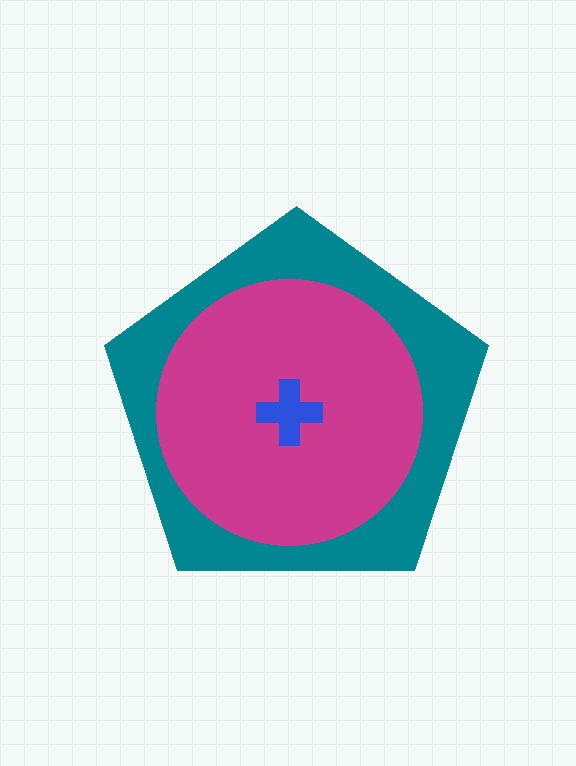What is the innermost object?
The blue cross.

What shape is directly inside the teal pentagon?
The magenta circle.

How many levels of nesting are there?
3.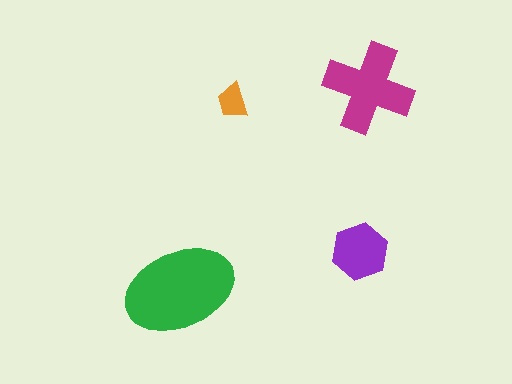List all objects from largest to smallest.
The green ellipse, the magenta cross, the purple hexagon, the orange trapezoid.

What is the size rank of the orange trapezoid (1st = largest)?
4th.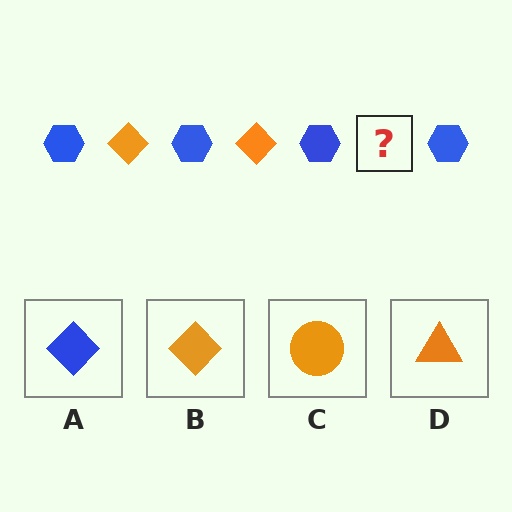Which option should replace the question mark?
Option B.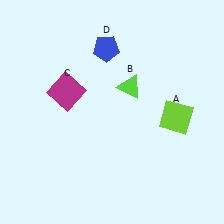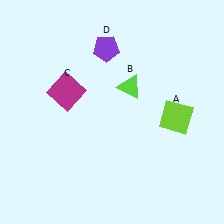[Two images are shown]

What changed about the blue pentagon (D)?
In Image 1, D is blue. In Image 2, it changed to purple.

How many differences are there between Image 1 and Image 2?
There is 1 difference between the two images.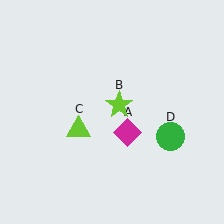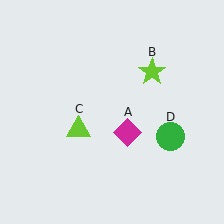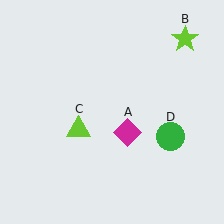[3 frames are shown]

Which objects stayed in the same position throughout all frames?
Magenta diamond (object A) and lime triangle (object C) and green circle (object D) remained stationary.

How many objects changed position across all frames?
1 object changed position: lime star (object B).